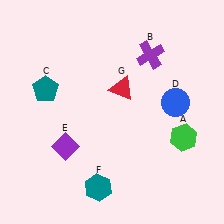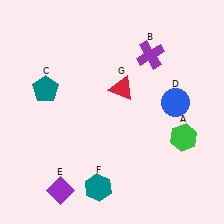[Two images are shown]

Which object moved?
The purple diamond (E) moved down.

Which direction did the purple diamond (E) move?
The purple diamond (E) moved down.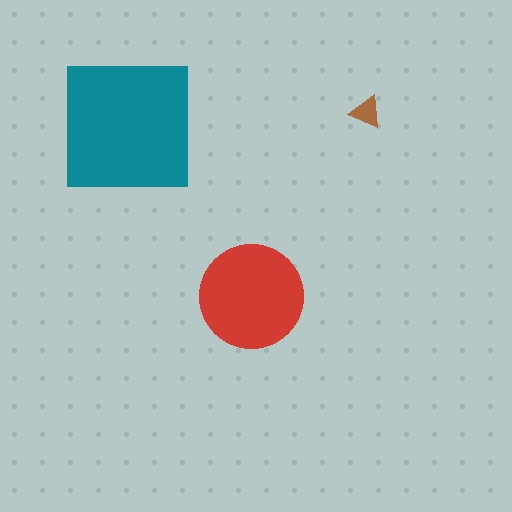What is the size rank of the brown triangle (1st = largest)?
3rd.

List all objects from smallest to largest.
The brown triangle, the red circle, the teal square.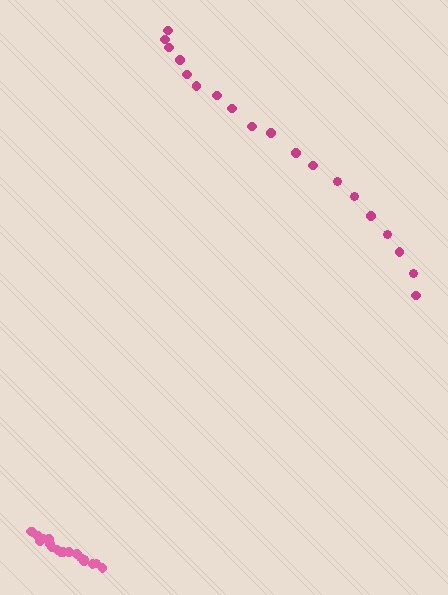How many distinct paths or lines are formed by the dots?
There are 2 distinct paths.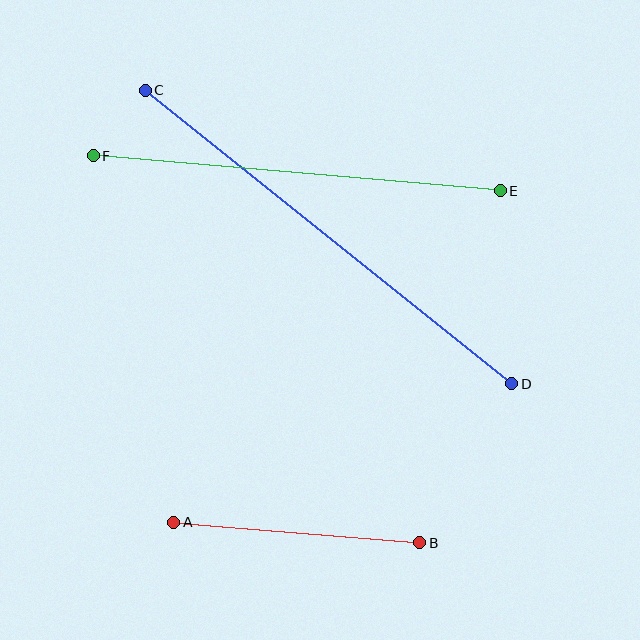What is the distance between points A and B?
The distance is approximately 247 pixels.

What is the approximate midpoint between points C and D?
The midpoint is at approximately (328, 237) pixels.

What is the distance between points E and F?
The distance is approximately 409 pixels.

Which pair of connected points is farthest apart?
Points C and D are farthest apart.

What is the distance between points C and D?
The distance is approximately 470 pixels.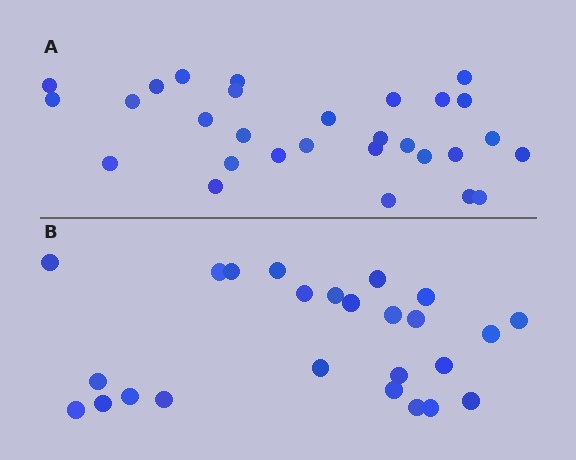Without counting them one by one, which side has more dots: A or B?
Region A (the top region) has more dots.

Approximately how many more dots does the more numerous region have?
Region A has about 4 more dots than region B.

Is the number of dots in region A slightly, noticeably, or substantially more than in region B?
Region A has only slightly more — the two regions are fairly close. The ratio is roughly 1.2 to 1.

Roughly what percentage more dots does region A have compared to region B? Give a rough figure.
About 15% more.